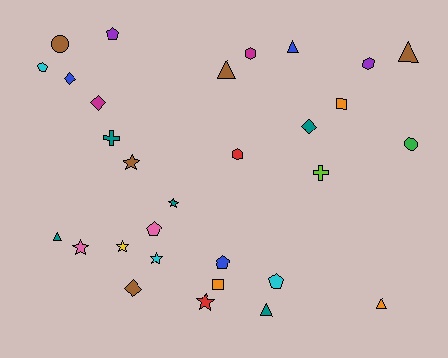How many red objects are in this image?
There are 2 red objects.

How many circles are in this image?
There are 2 circles.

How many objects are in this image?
There are 30 objects.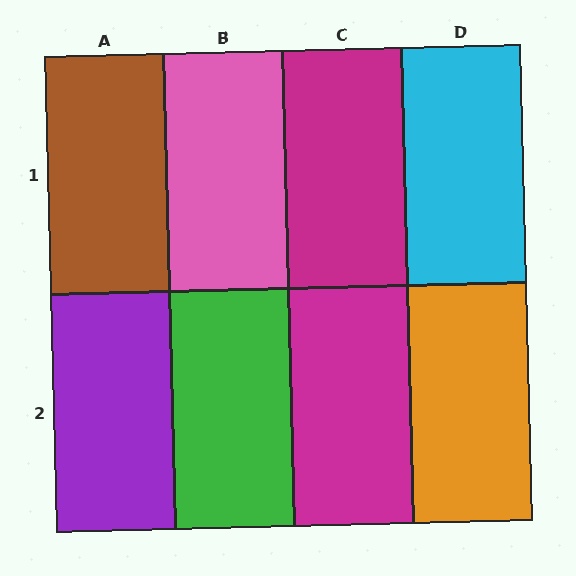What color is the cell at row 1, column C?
Magenta.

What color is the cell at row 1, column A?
Brown.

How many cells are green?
1 cell is green.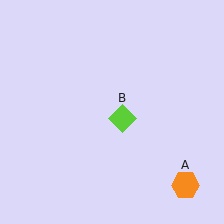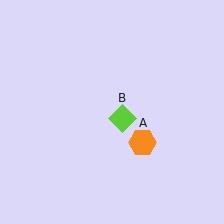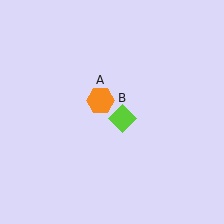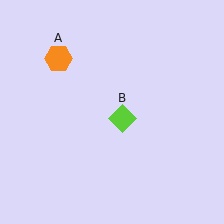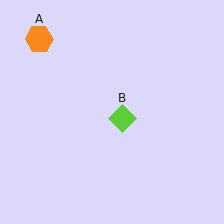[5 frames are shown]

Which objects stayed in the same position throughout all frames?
Lime diamond (object B) remained stationary.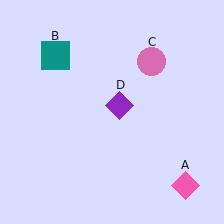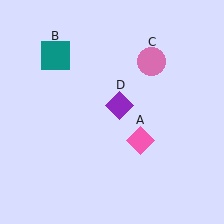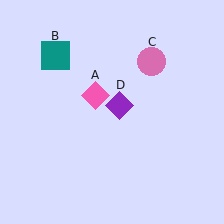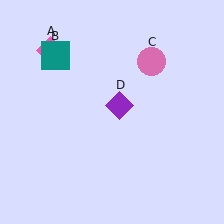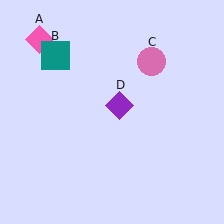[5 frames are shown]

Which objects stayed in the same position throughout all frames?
Teal square (object B) and pink circle (object C) and purple diamond (object D) remained stationary.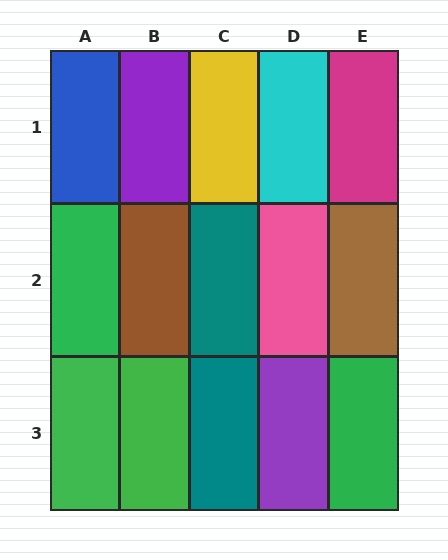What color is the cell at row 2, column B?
Brown.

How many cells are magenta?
1 cell is magenta.